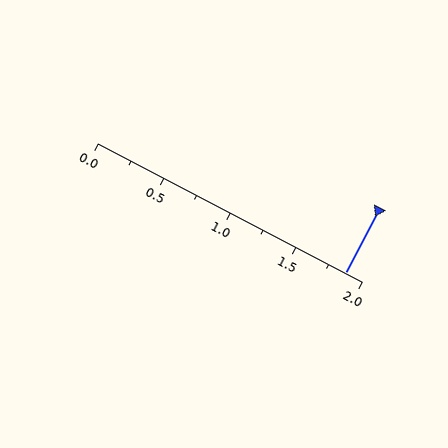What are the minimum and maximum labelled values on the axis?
The axis runs from 0.0 to 2.0.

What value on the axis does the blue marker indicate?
The marker indicates approximately 1.88.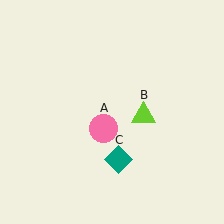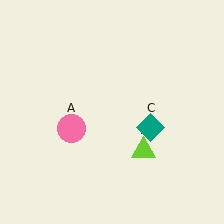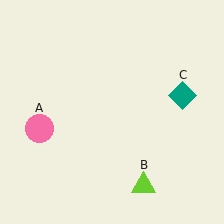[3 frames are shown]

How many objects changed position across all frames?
3 objects changed position: pink circle (object A), lime triangle (object B), teal diamond (object C).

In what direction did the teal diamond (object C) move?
The teal diamond (object C) moved up and to the right.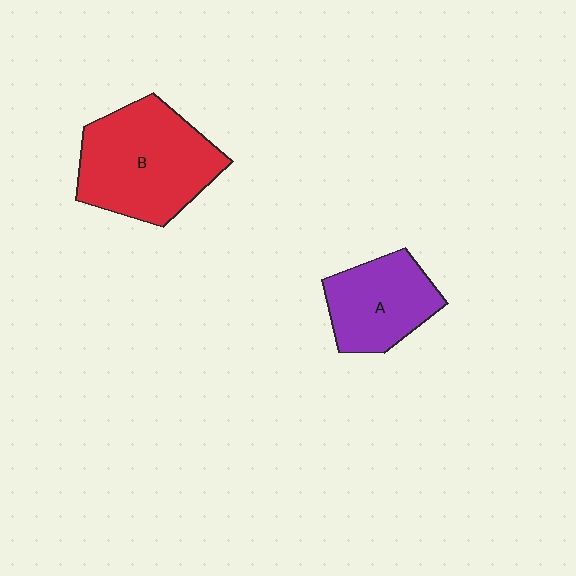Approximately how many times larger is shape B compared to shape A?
Approximately 1.5 times.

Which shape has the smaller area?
Shape A (purple).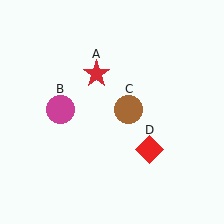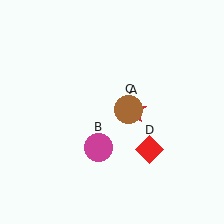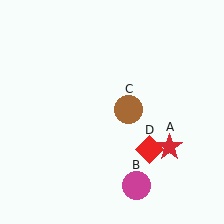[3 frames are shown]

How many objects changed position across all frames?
2 objects changed position: red star (object A), magenta circle (object B).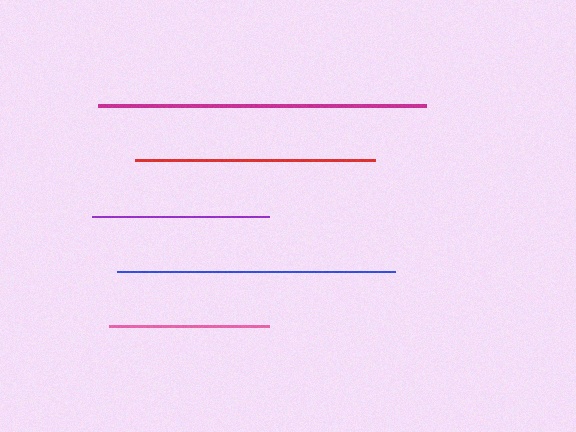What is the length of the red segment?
The red segment is approximately 239 pixels long.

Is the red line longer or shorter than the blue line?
The blue line is longer than the red line.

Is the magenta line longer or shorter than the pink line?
The magenta line is longer than the pink line.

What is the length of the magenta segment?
The magenta segment is approximately 328 pixels long.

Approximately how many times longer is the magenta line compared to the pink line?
The magenta line is approximately 2.0 times the length of the pink line.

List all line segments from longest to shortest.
From longest to shortest: magenta, blue, red, purple, pink.